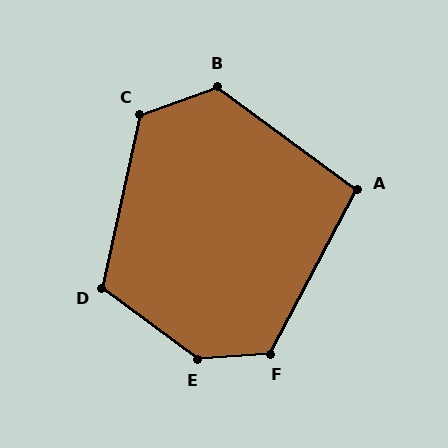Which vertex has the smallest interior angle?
A, at approximately 98 degrees.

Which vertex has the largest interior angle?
E, at approximately 139 degrees.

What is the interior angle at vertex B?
Approximately 123 degrees (obtuse).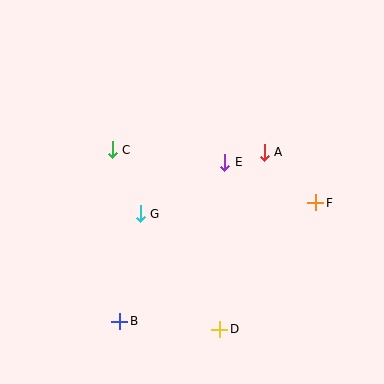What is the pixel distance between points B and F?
The distance between B and F is 229 pixels.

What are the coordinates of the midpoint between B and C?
The midpoint between B and C is at (116, 235).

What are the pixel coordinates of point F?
Point F is at (316, 203).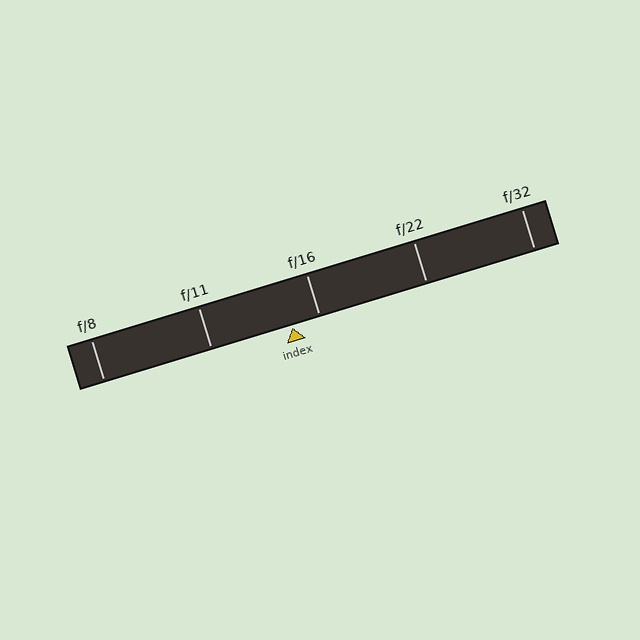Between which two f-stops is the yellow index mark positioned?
The index mark is between f/11 and f/16.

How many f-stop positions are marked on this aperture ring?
There are 5 f-stop positions marked.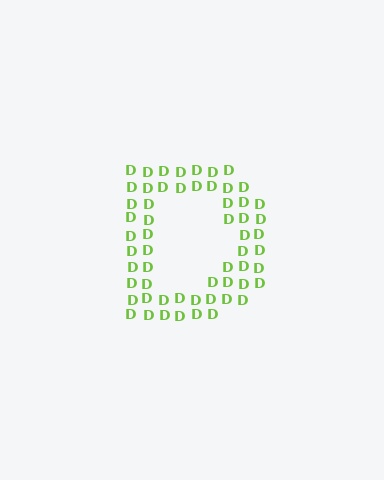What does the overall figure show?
The overall figure shows the letter D.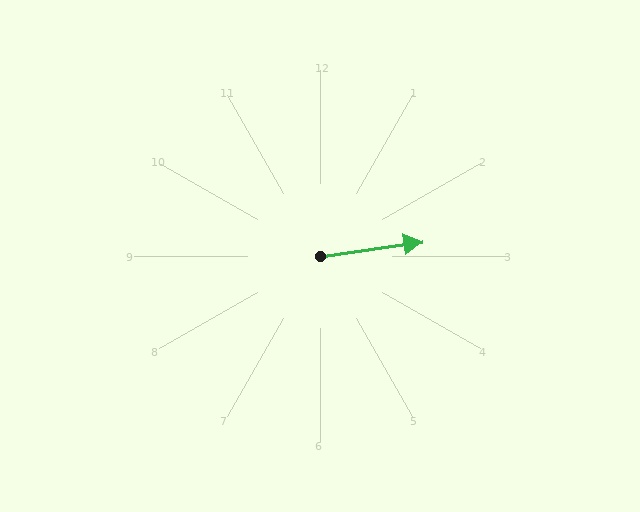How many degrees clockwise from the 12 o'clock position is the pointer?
Approximately 82 degrees.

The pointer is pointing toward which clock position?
Roughly 3 o'clock.